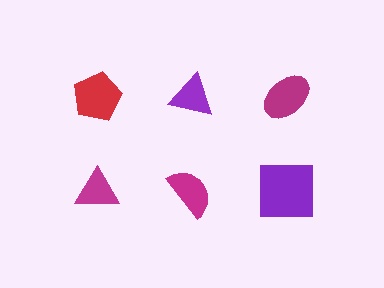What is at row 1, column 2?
A purple triangle.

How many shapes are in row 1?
3 shapes.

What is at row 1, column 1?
A red pentagon.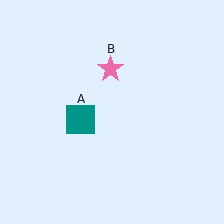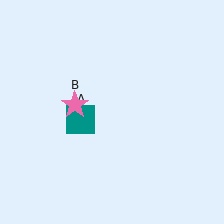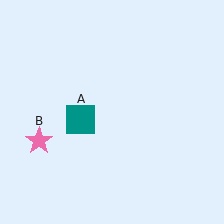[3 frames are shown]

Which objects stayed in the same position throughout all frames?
Teal square (object A) remained stationary.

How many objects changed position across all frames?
1 object changed position: pink star (object B).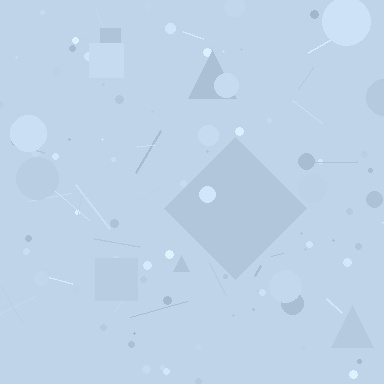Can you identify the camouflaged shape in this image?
The camouflaged shape is a diamond.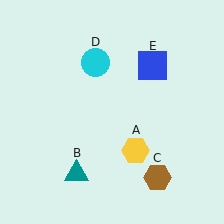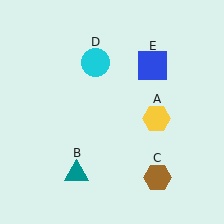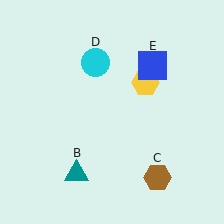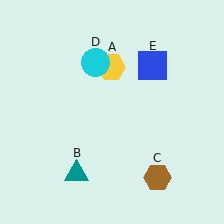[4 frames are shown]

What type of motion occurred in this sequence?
The yellow hexagon (object A) rotated counterclockwise around the center of the scene.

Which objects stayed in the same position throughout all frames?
Teal triangle (object B) and brown hexagon (object C) and cyan circle (object D) and blue square (object E) remained stationary.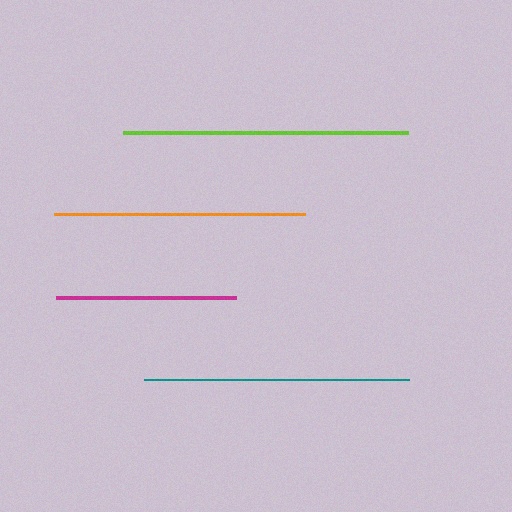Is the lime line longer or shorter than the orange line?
The lime line is longer than the orange line.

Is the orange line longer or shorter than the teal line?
The teal line is longer than the orange line.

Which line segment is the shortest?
The magenta line is the shortest at approximately 180 pixels.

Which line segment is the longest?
The lime line is the longest at approximately 285 pixels.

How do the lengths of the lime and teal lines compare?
The lime and teal lines are approximately the same length.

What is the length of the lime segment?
The lime segment is approximately 285 pixels long.